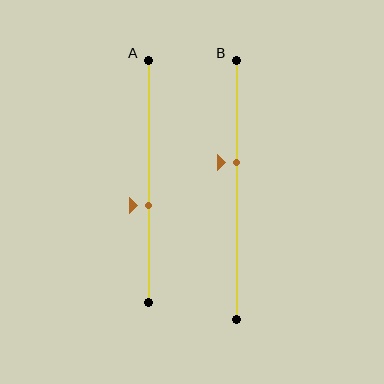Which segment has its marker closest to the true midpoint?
Segment A has its marker closest to the true midpoint.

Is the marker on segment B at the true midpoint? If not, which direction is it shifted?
No, the marker on segment B is shifted upward by about 10% of the segment length.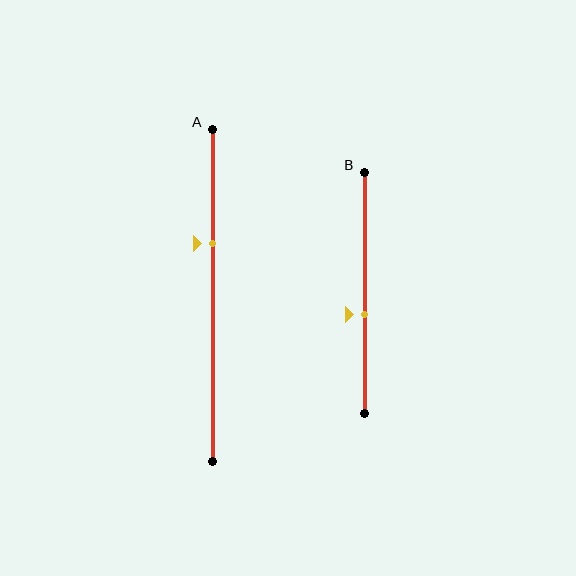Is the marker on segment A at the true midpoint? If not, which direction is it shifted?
No, the marker on segment A is shifted upward by about 16% of the segment length.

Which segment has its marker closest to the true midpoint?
Segment B has its marker closest to the true midpoint.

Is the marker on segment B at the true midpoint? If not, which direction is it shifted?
No, the marker on segment B is shifted downward by about 9% of the segment length.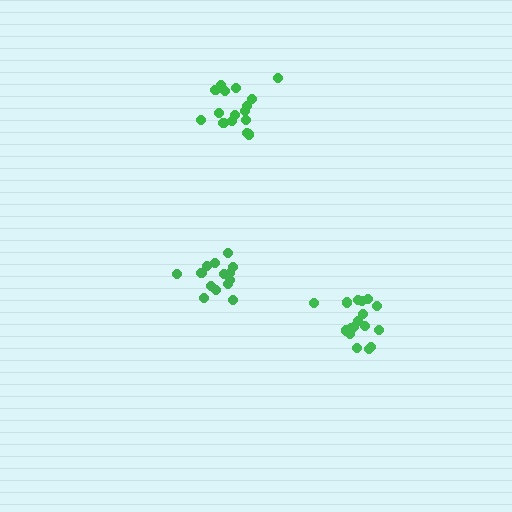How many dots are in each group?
Group 1: 16 dots, Group 2: 17 dots, Group 3: 14 dots (47 total).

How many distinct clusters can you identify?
There are 3 distinct clusters.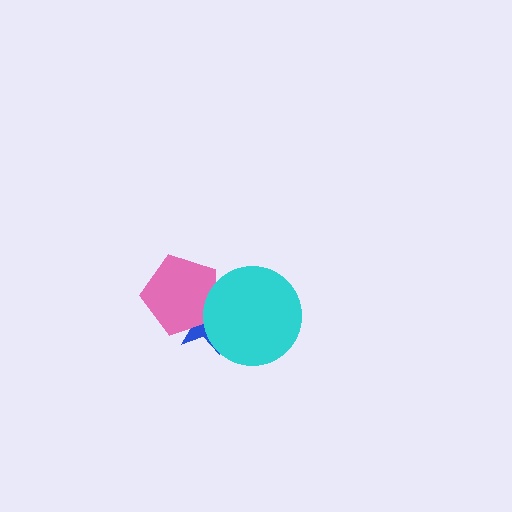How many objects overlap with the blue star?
2 objects overlap with the blue star.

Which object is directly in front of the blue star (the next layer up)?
The pink pentagon is directly in front of the blue star.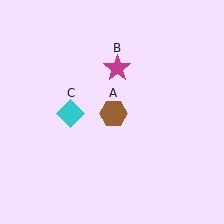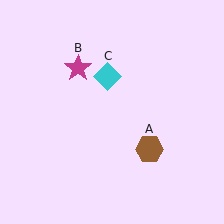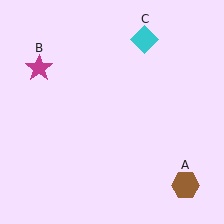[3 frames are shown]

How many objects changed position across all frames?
3 objects changed position: brown hexagon (object A), magenta star (object B), cyan diamond (object C).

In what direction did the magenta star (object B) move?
The magenta star (object B) moved left.